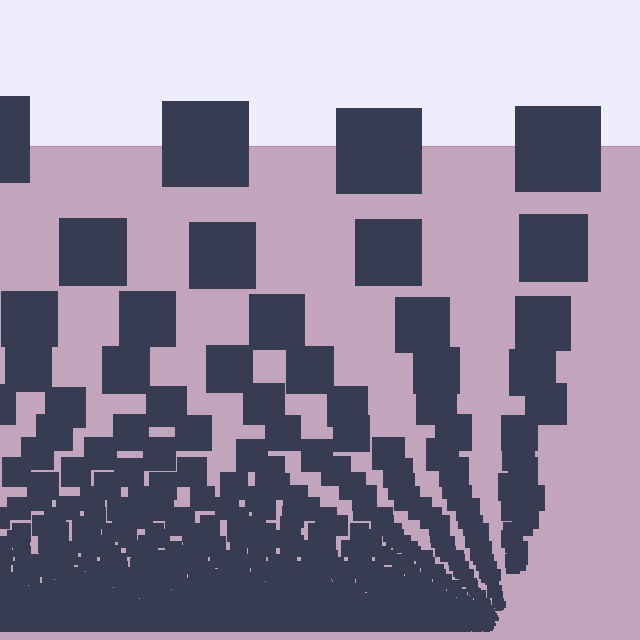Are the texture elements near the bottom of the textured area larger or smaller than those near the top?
Smaller. The gradient is inverted — elements near the bottom are smaller and denser.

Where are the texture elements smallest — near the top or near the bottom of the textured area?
Near the bottom.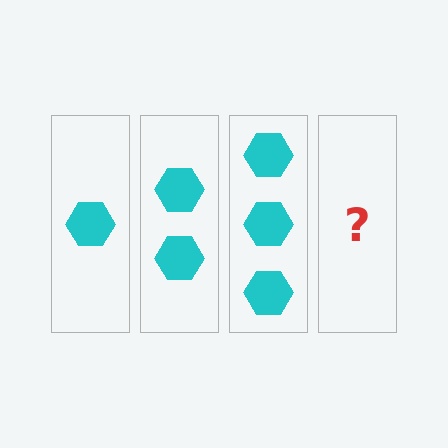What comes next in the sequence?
The next element should be 4 hexagons.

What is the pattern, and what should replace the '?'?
The pattern is that each step adds one more hexagon. The '?' should be 4 hexagons.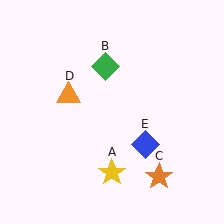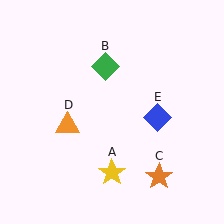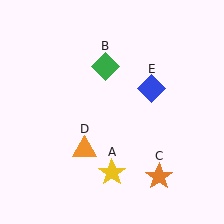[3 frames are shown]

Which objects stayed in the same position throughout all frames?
Yellow star (object A) and green diamond (object B) and orange star (object C) remained stationary.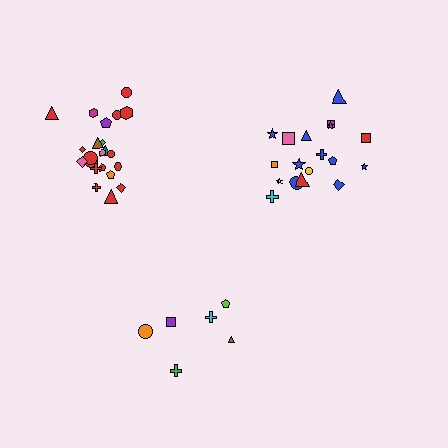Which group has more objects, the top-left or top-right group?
The top-left group.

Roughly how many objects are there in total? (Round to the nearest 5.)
Roughly 45 objects in total.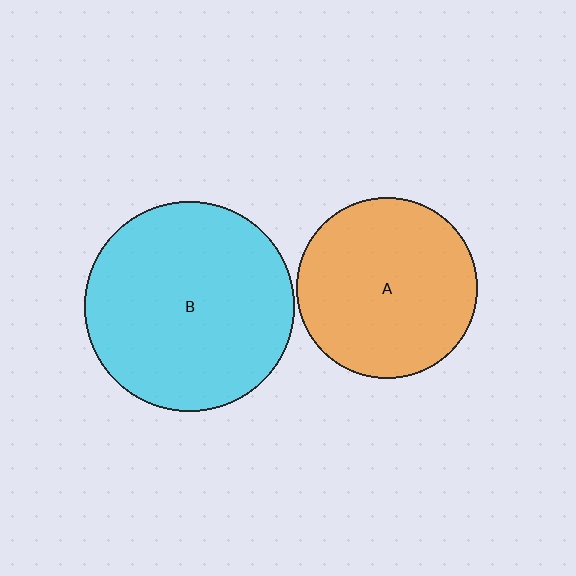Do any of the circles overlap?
No, none of the circles overlap.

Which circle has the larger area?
Circle B (cyan).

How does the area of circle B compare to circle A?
Approximately 1.4 times.